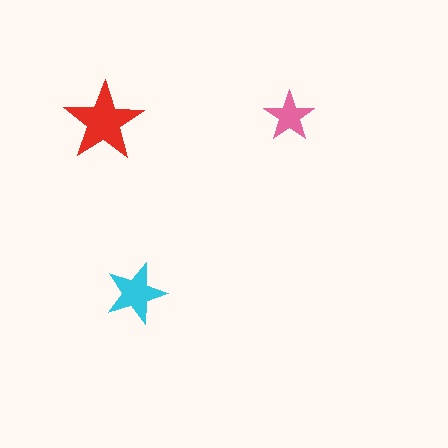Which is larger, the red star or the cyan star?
The red one.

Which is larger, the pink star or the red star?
The red one.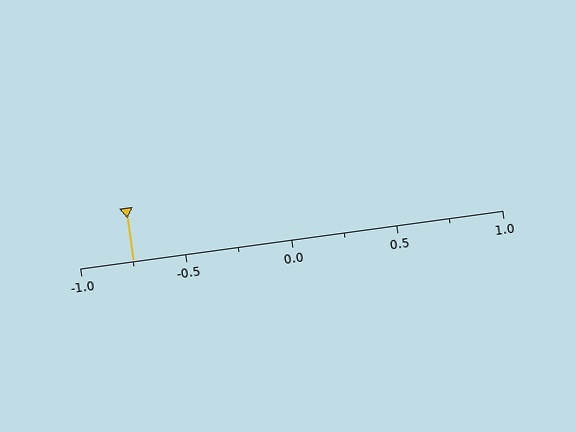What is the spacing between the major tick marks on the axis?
The major ticks are spaced 0.5 apart.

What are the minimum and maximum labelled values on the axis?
The axis runs from -1.0 to 1.0.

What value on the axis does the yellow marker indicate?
The marker indicates approximately -0.75.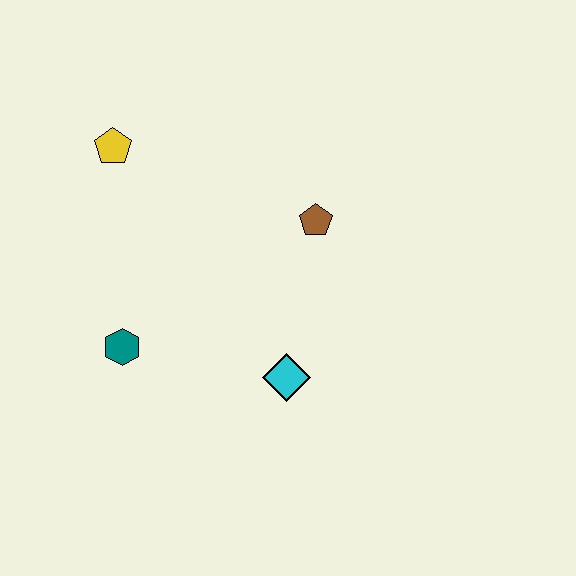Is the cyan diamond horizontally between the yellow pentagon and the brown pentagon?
Yes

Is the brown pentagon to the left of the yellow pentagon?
No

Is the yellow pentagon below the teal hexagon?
No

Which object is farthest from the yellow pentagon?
The cyan diamond is farthest from the yellow pentagon.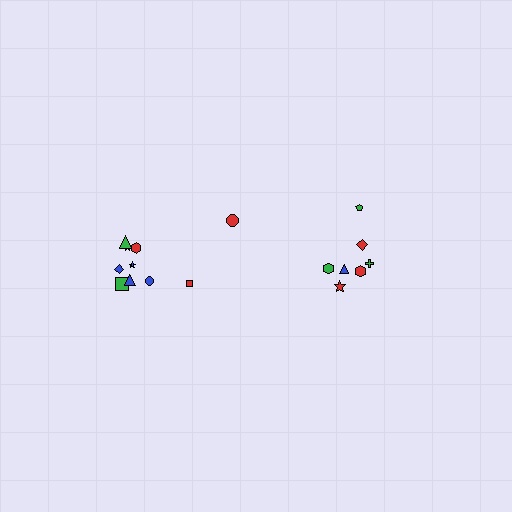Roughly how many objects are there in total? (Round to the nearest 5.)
Roughly 15 objects in total.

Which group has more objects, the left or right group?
The left group.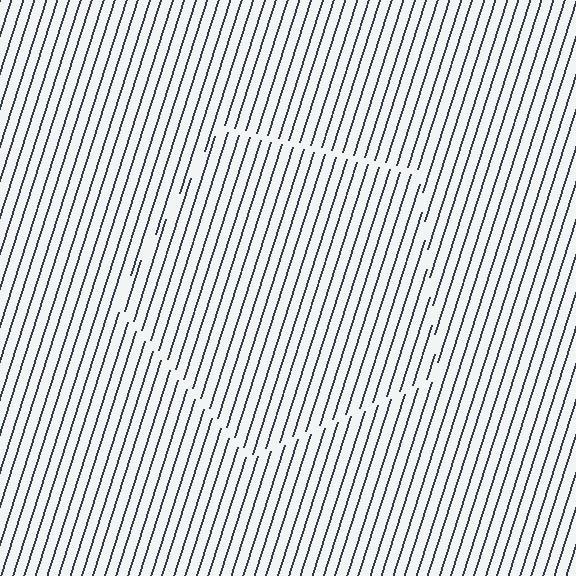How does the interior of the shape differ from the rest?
The interior of the shape contains the same grating, shifted by half a period — the contour is defined by the phase discontinuity where line-ends from the inner and outer gratings abut.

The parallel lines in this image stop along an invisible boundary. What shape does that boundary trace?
An illusory pentagon. The interior of the shape contains the same grating, shifted by half a period — the contour is defined by the phase discontinuity where line-ends from the inner and outer gratings abut.